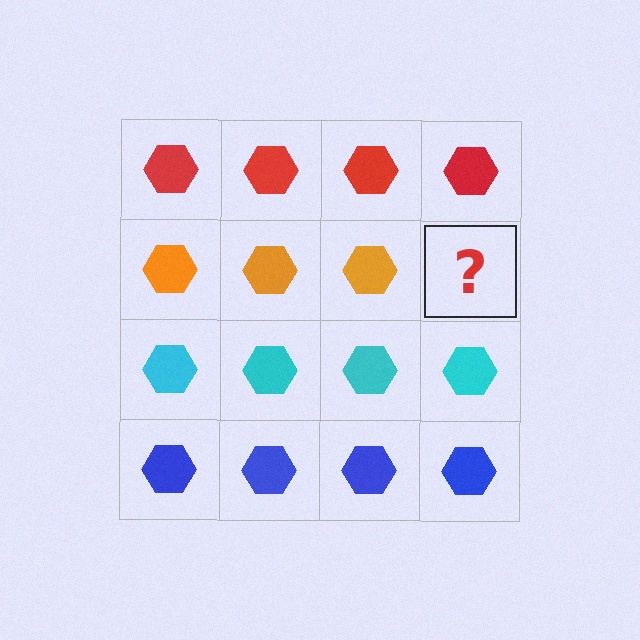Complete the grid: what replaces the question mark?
The question mark should be replaced with an orange hexagon.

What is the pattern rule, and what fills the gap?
The rule is that each row has a consistent color. The gap should be filled with an orange hexagon.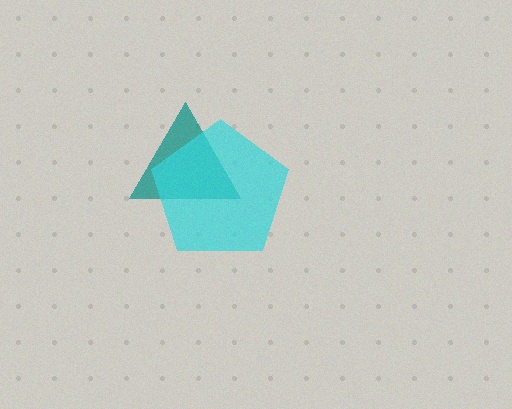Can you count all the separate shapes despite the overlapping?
Yes, there are 2 separate shapes.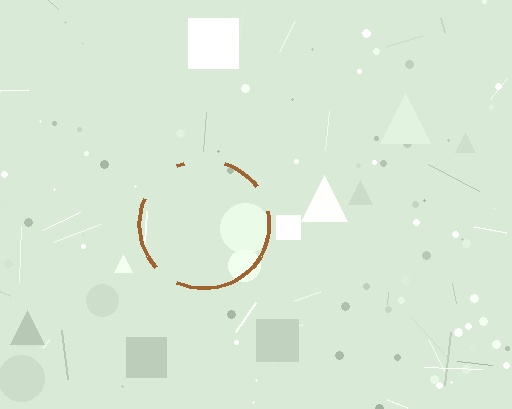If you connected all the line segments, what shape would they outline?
They would outline a circle.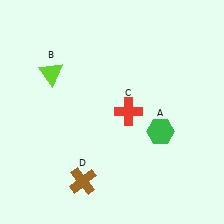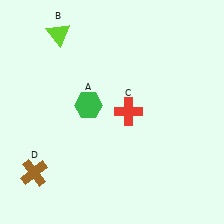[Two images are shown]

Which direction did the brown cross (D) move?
The brown cross (D) moved left.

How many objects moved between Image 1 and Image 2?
3 objects moved between the two images.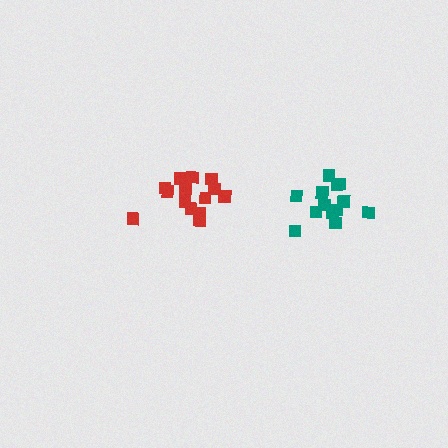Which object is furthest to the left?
The red cluster is leftmost.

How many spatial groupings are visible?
There are 2 spatial groupings.